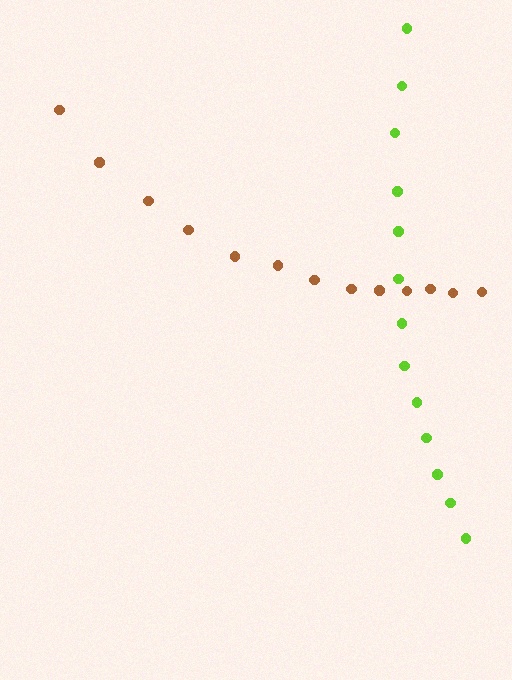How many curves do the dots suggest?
There are 2 distinct paths.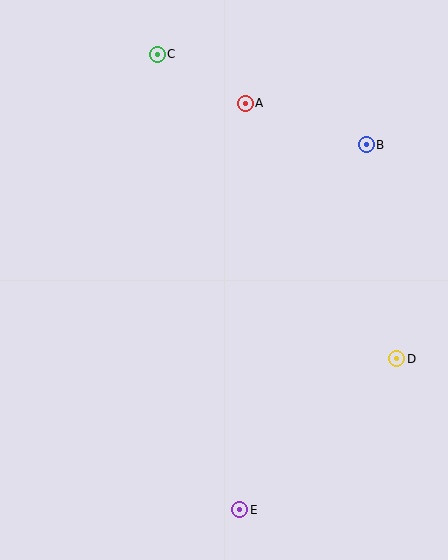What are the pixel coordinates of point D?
Point D is at (397, 359).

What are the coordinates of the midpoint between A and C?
The midpoint between A and C is at (201, 79).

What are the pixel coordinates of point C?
Point C is at (157, 54).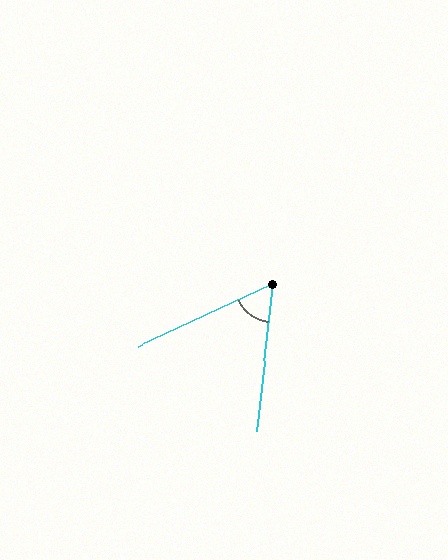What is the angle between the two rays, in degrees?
Approximately 59 degrees.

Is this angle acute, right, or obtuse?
It is acute.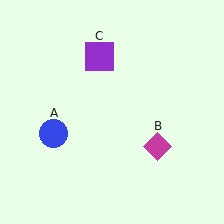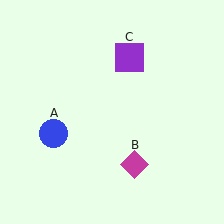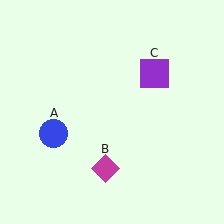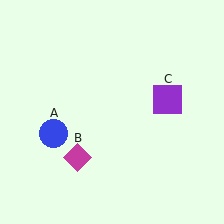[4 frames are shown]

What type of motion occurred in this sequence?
The magenta diamond (object B), purple square (object C) rotated clockwise around the center of the scene.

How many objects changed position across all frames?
2 objects changed position: magenta diamond (object B), purple square (object C).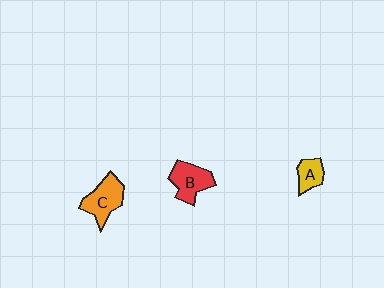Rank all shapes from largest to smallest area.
From largest to smallest: C (orange), B (red), A (yellow).